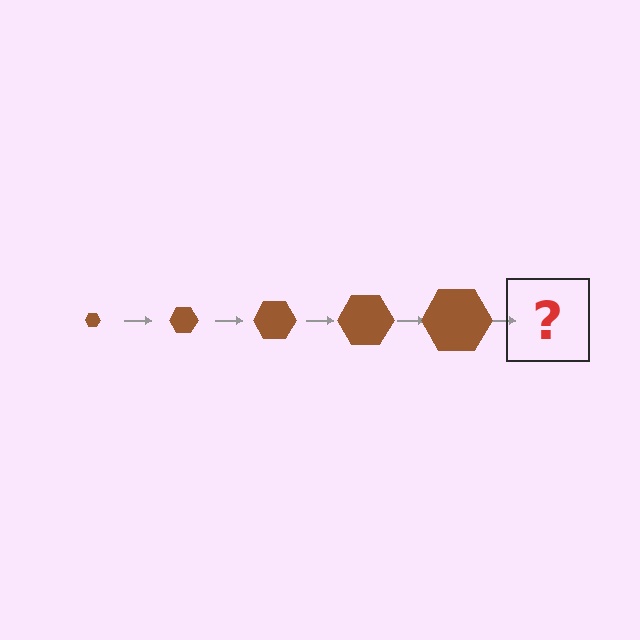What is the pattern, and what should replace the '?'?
The pattern is that the hexagon gets progressively larger each step. The '?' should be a brown hexagon, larger than the previous one.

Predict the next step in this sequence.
The next step is a brown hexagon, larger than the previous one.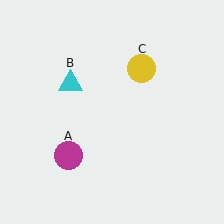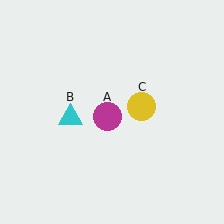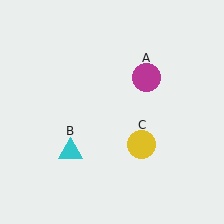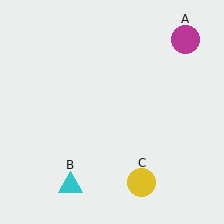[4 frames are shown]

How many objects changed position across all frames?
3 objects changed position: magenta circle (object A), cyan triangle (object B), yellow circle (object C).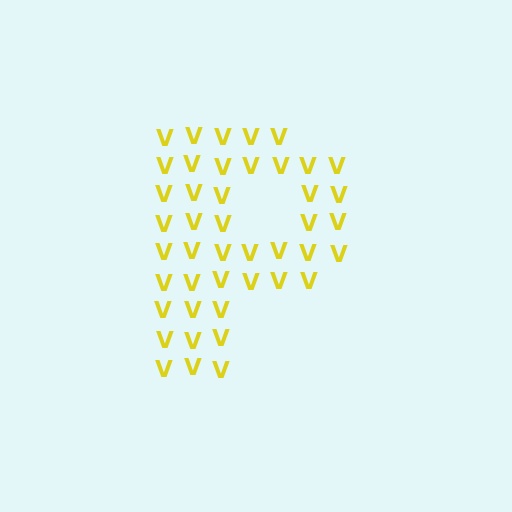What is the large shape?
The large shape is the letter P.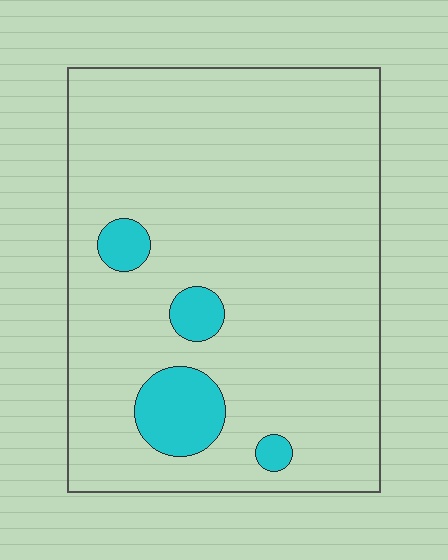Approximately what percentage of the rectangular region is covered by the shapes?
Approximately 10%.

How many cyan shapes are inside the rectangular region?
4.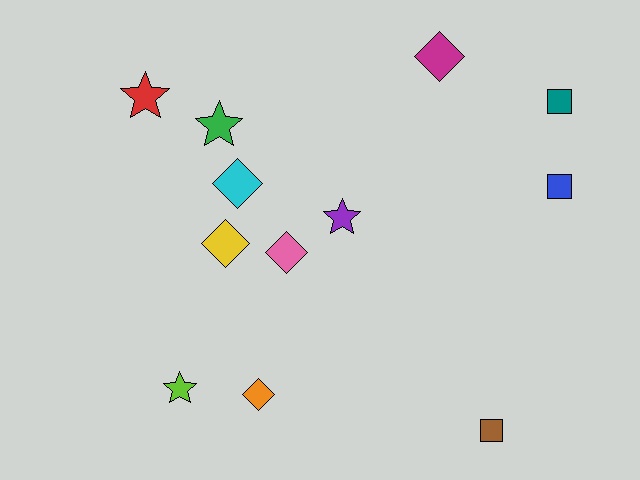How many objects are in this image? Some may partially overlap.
There are 12 objects.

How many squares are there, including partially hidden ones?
There are 3 squares.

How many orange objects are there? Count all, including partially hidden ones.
There is 1 orange object.